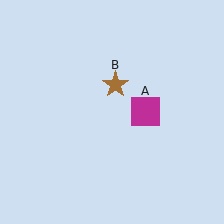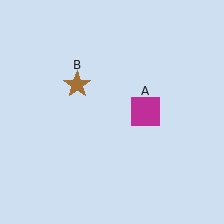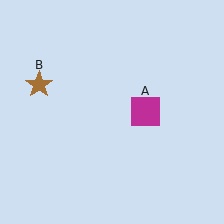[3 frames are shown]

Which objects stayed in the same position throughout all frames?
Magenta square (object A) remained stationary.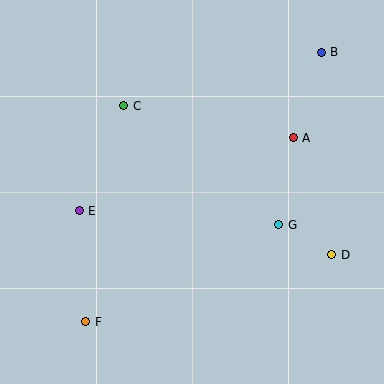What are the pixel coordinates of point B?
Point B is at (321, 52).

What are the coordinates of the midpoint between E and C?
The midpoint between E and C is at (102, 158).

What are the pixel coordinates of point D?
Point D is at (332, 255).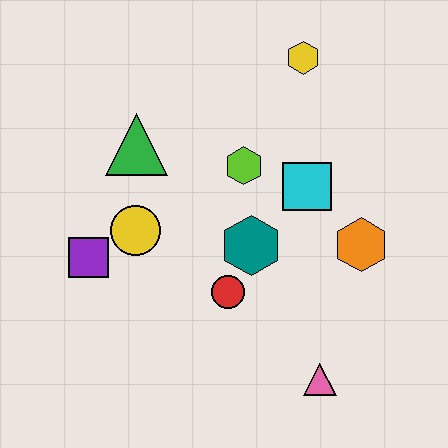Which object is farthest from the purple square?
The yellow hexagon is farthest from the purple square.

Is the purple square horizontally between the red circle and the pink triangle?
No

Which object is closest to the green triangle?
The yellow circle is closest to the green triangle.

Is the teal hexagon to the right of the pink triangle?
No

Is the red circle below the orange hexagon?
Yes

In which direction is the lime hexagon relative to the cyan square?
The lime hexagon is to the left of the cyan square.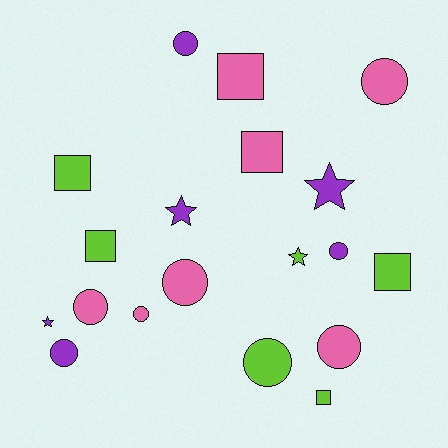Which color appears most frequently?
Pink, with 7 objects.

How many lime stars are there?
There is 1 lime star.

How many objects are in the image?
There are 19 objects.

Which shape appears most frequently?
Circle, with 9 objects.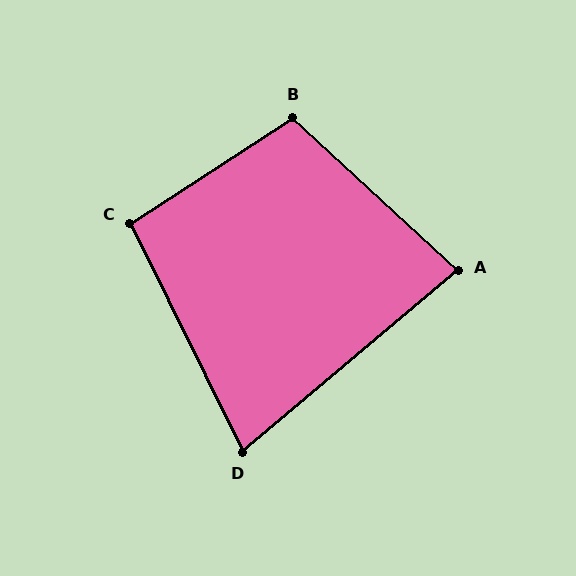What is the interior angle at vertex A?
Approximately 83 degrees (acute).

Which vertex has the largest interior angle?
B, at approximately 104 degrees.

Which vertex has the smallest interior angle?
D, at approximately 76 degrees.